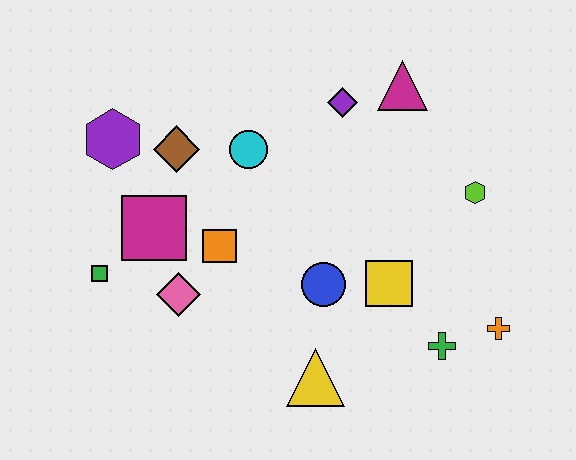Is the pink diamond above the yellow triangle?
Yes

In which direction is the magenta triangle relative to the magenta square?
The magenta triangle is to the right of the magenta square.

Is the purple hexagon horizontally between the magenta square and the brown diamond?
No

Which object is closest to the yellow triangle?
The blue circle is closest to the yellow triangle.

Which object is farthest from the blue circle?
The purple hexagon is farthest from the blue circle.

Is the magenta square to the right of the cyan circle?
No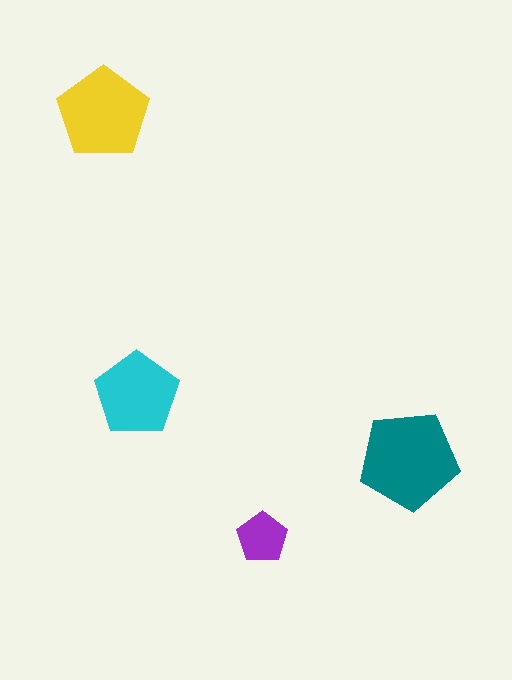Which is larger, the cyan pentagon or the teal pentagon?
The teal one.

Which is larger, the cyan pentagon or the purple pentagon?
The cyan one.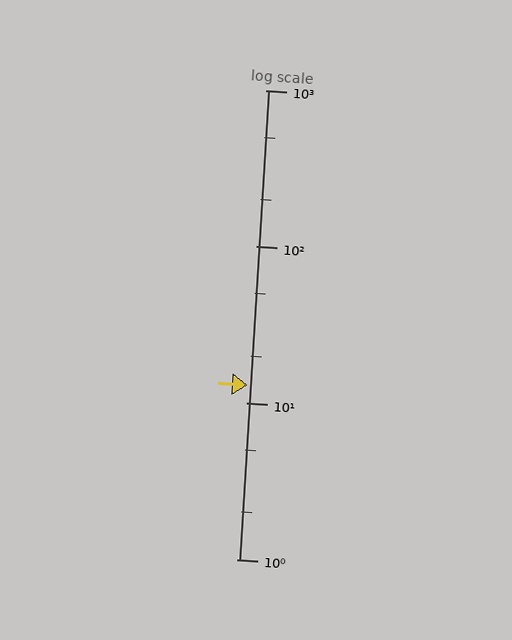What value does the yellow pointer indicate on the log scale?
The pointer indicates approximately 13.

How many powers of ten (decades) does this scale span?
The scale spans 3 decades, from 1 to 1000.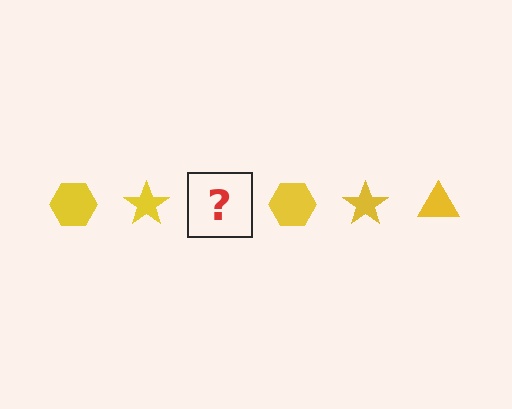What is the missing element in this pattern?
The missing element is a yellow triangle.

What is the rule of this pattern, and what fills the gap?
The rule is that the pattern cycles through hexagon, star, triangle shapes in yellow. The gap should be filled with a yellow triangle.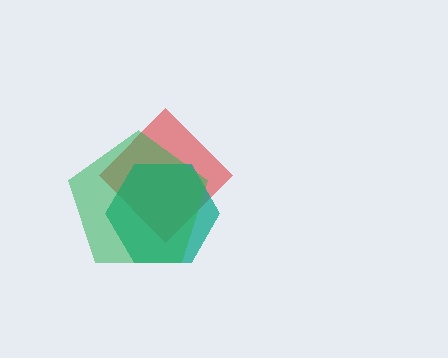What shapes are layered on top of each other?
The layered shapes are: a red diamond, a teal hexagon, a green pentagon.